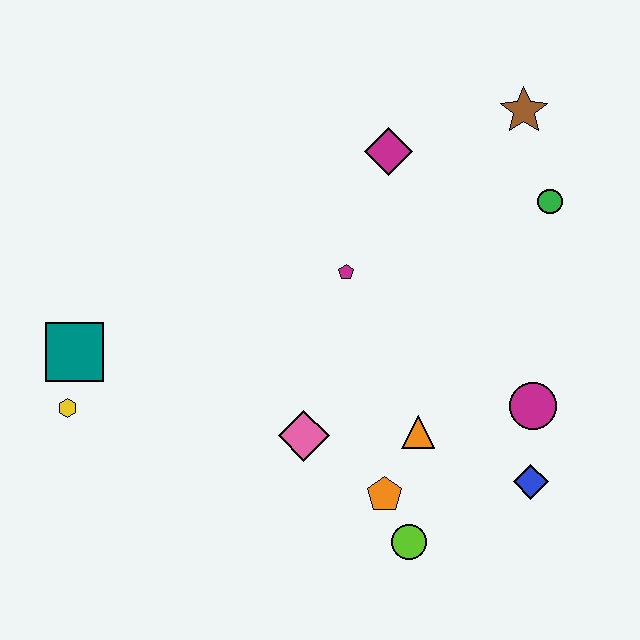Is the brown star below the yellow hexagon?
No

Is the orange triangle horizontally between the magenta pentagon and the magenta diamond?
No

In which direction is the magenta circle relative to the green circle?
The magenta circle is below the green circle.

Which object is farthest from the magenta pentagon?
The yellow hexagon is farthest from the magenta pentagon.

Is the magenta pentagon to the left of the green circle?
Yes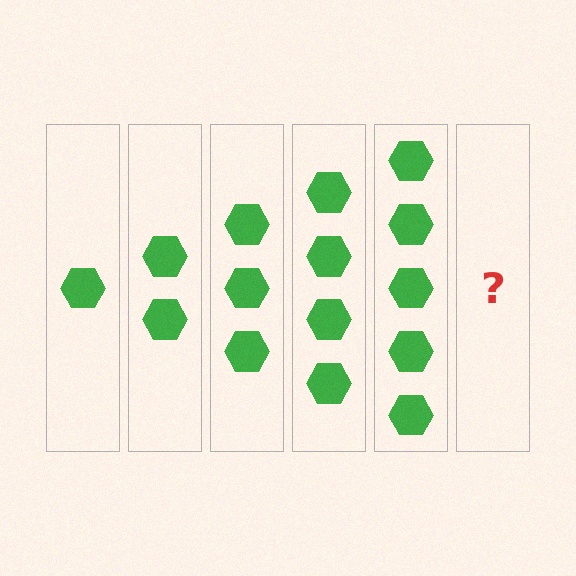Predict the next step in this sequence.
The next step is 6 hexagons.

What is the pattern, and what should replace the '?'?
The pattern is that each step adds one more hexagon. The '?' should be 6 hexagons.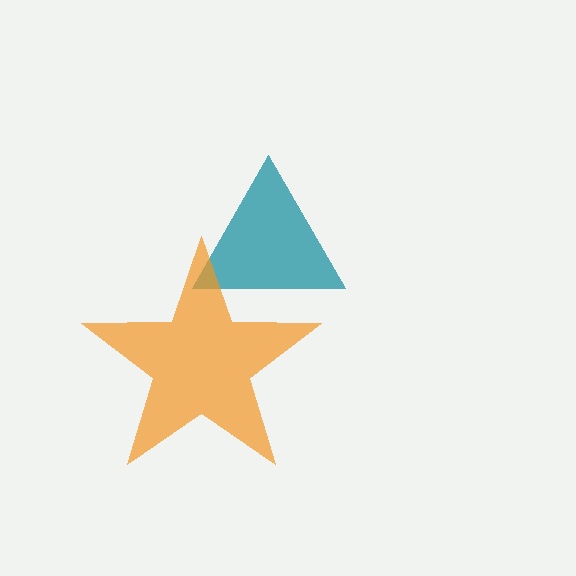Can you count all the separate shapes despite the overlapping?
Yes, there are 2 separate shapes.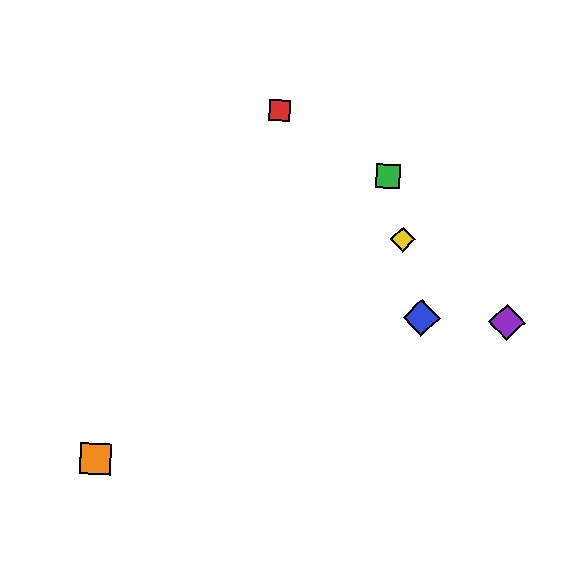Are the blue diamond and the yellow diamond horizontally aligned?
No, the blue diamond is at y≈318 and the yellow diamond is at y≈239.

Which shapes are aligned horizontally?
The blue diamond, the purple diamond are aligned horizontally.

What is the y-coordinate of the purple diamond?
The purple diamond is at y≈322.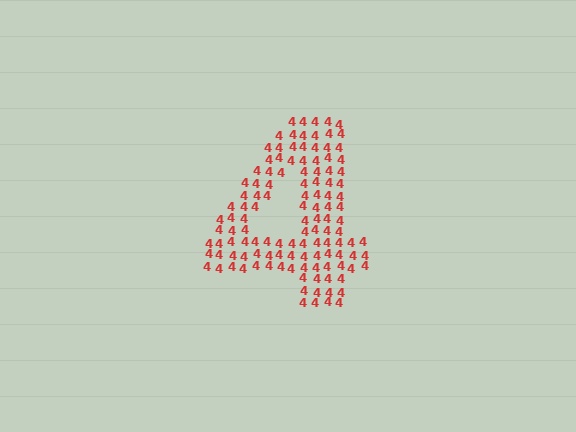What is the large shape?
The large shape is the digit 4.